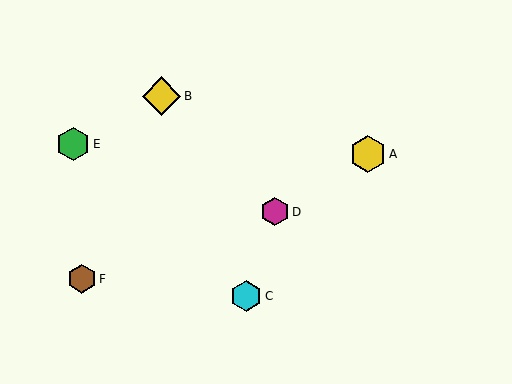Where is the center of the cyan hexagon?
The center of the cyan hexagon is at (246, 296).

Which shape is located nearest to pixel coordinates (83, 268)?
The brown hexagon (labeled F) at (82, 279) is nearest to that location.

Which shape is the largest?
The yellow diamond (labeled B) is the largest.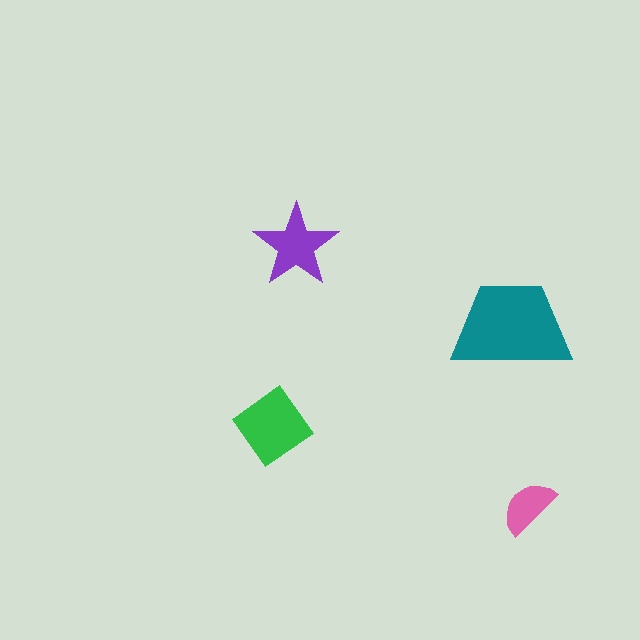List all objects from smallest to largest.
The pink semicircle, the purple star, the green diamond, the teal trapezoid.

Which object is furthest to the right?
The pink semicircle is rightmost.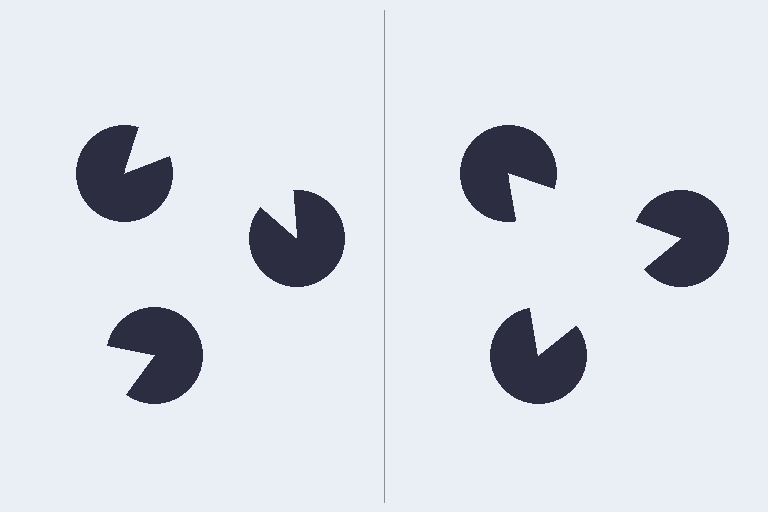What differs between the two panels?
The pac-man discs are positioned identically on both sides; only the wedge orientations differ. On the right they align to a triangle; on the left they are misaligned.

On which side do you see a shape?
An illusory triangle appears on the right side. On the left side the wedge cuts are rotated, so no coherent shape forms.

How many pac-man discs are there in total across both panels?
6 — 3 on each side.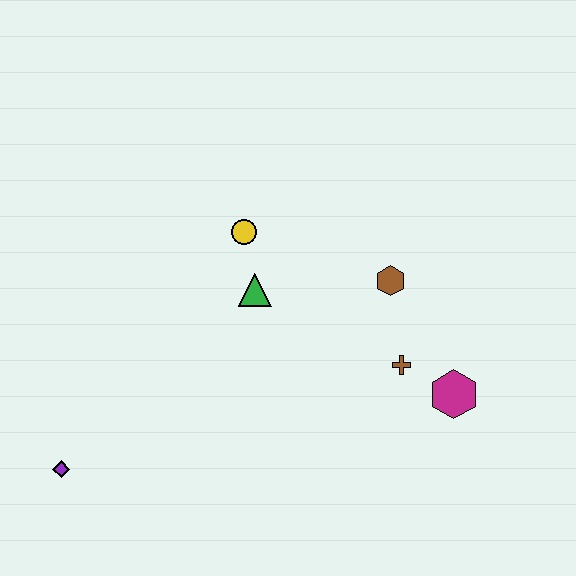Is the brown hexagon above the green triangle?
Yes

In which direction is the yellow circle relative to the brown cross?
The yellow circle is to the left of the brown cross.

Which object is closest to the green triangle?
The yellow circle is closest to the green triangle.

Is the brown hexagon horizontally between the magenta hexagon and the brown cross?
No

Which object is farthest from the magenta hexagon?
The purple diamond is farthest from the magenta hexagon.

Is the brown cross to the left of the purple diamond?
No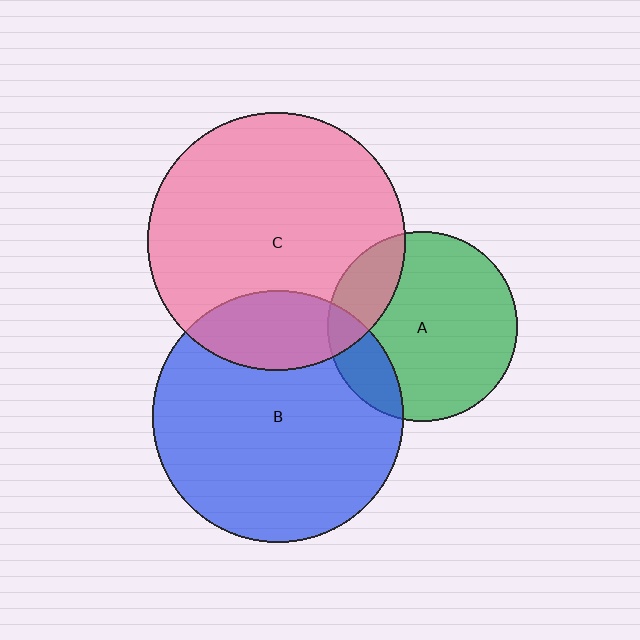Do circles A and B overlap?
Yes.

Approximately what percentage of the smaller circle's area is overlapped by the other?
Approximately 15%.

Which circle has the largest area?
Circle C (pink).